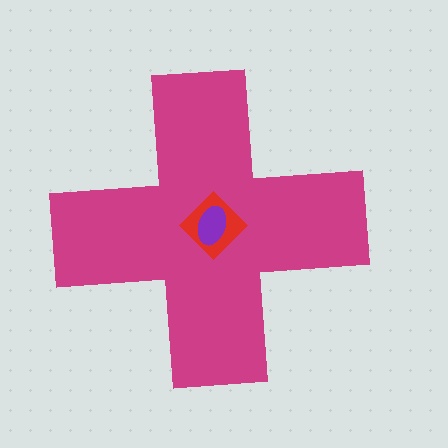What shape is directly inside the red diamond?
The purple ellipse.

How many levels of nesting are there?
3.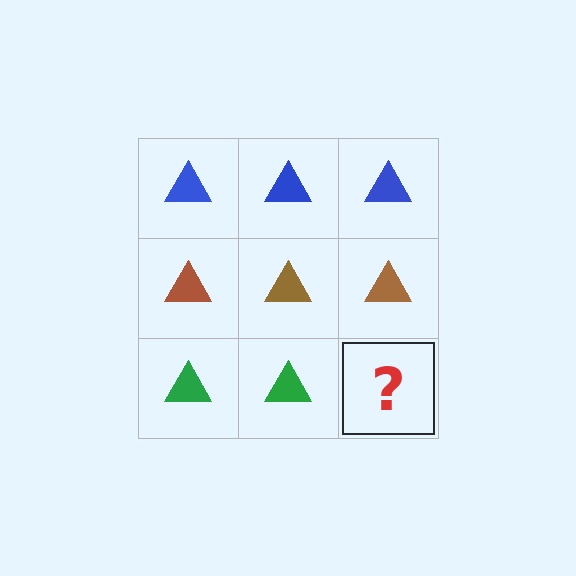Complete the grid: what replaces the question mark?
The question mark should be replaced with a green triangle.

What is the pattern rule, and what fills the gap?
The rule is that each row has a consistent color. The gap should be filled with a green triangle.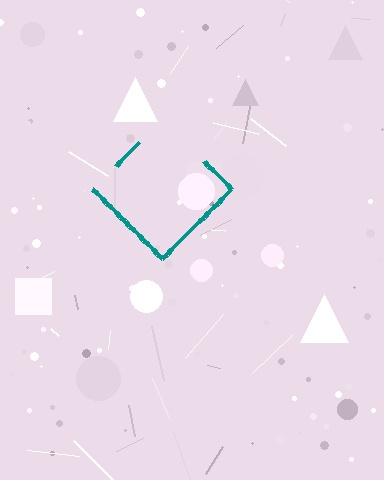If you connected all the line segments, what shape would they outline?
They would outline a diamond.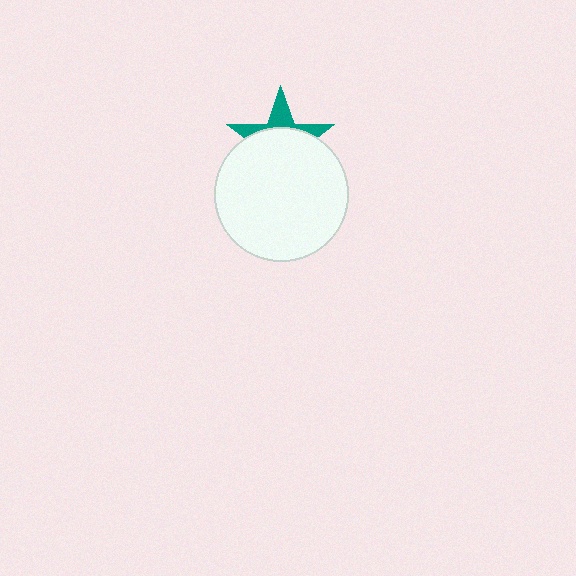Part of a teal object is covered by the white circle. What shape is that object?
It is a star.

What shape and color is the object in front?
The object in front is a white circle.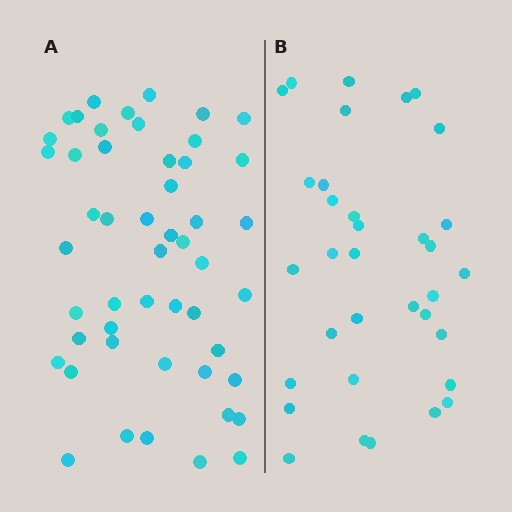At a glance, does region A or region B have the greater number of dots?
Region A (the left region) has more dots.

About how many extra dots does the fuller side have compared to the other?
Region A has approximately 15 more dots than region B.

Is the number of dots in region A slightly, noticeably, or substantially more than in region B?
Region A has substantially more. The ratio is roughly 1.5 to 1.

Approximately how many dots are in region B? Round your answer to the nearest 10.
About 30 dots. (The exact count is 34, which rounds to 30.)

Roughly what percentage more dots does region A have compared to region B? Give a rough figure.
About 45% more.